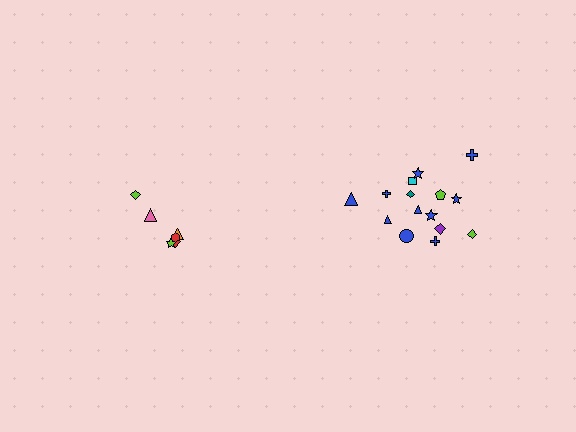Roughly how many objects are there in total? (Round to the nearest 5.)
Roughly 20 objects in total.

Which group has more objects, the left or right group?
The right group.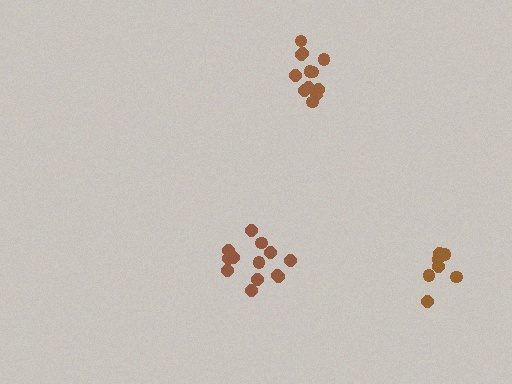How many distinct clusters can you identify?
There are 3 distinct clusters.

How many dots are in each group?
Group 1: 13 dots, Group 2: 12 dots, Group 3: 7 dots (32 total).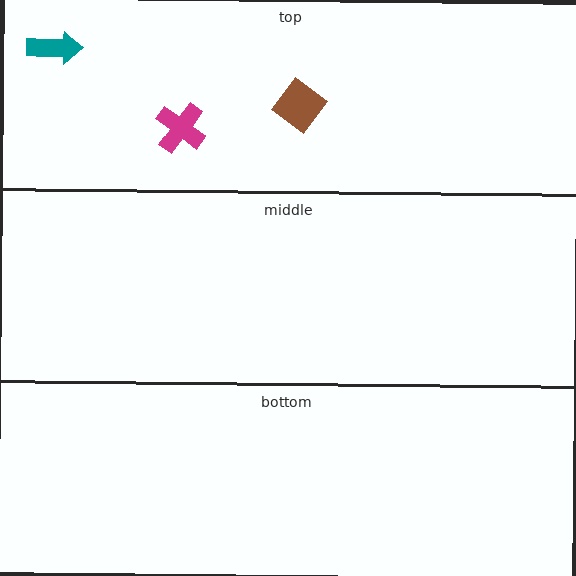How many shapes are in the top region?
3.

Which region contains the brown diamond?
The top region.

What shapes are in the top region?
The teal arrow, the magenta cross, the brown diamond.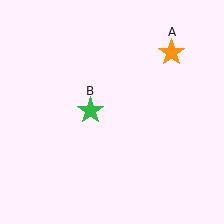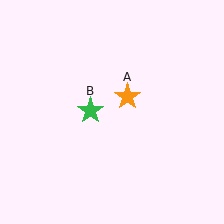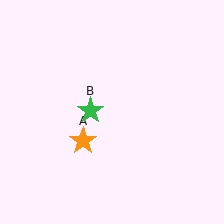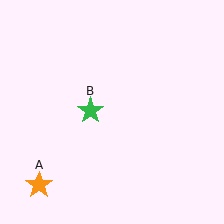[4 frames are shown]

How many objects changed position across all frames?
1 object changed position: orange star (object A).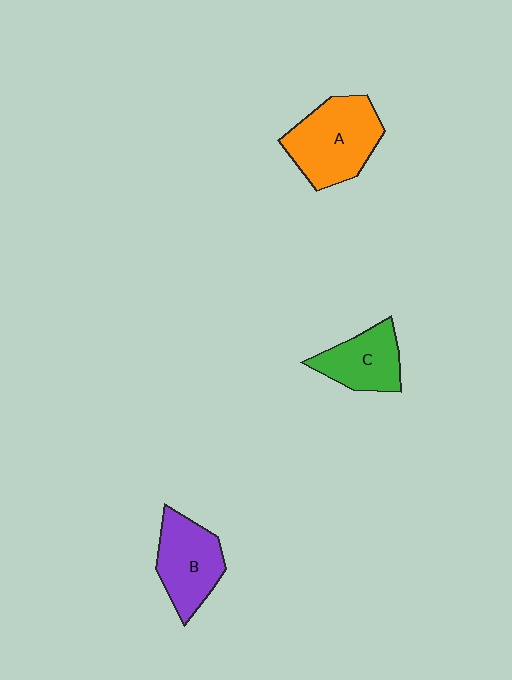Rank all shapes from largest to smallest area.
From largest to smallest: A (orange), B (purple), C (green).